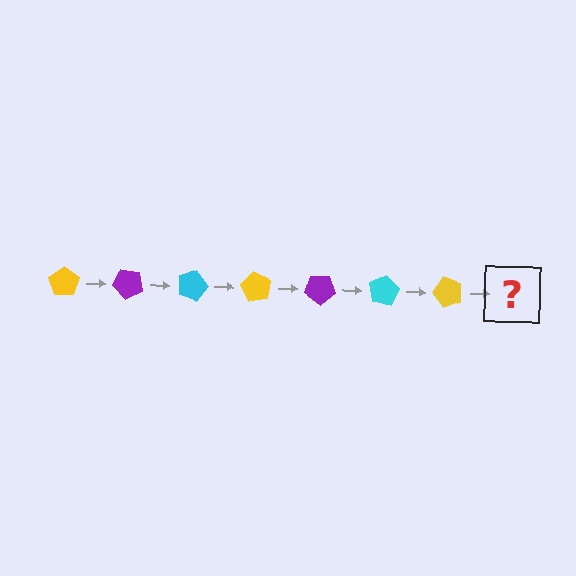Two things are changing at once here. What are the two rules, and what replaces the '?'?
The two rules are that it rotates 45 degrees each step and the color cycles through yellow, purple, and cyan. The '?' should be a purple pentagon, rotated 315 degrees from the start.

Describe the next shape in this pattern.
It should be a purple pentagon, rotated 315 degrees from the start.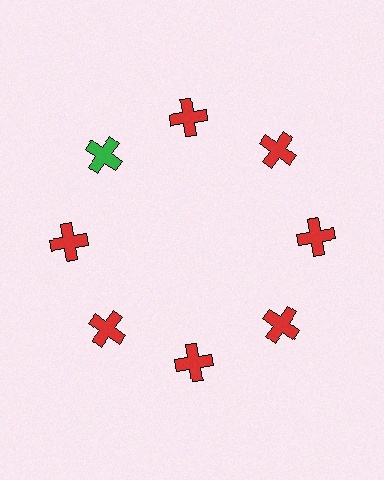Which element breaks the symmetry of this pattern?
The green cross at roughly the 10 o'clock position breaks the symmetry. All other shapes are red crosses.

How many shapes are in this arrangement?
There are 8 shapes arranged in a ring pattern.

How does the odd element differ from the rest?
It has a different color: green instead of red.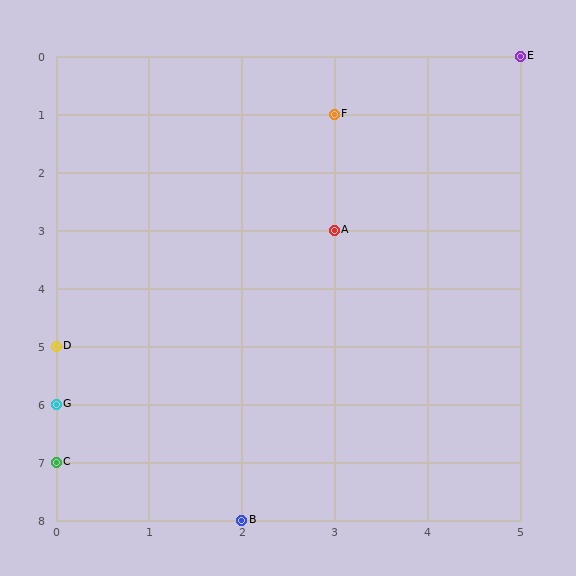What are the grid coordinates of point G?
Point G is at grid coordinates (0, 6).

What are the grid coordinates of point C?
Point C is at grid coordinates (0, 7).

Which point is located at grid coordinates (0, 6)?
Point G is at (0, 6).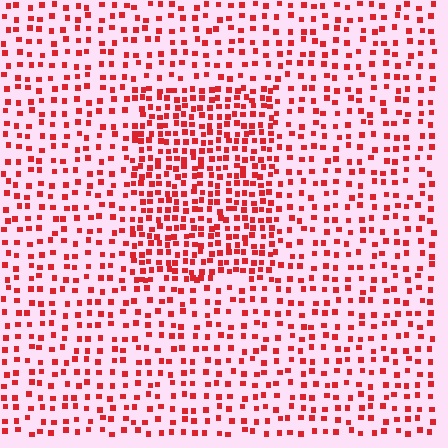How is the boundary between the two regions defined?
The boundary is defined by a change in element density (approximately 1.9x ratio). All elements are the same color, size, and shape.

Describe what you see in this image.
The image contains small red elements arranged at two different densities. A rectangle-shaped region is visible where the elements are more densely packed than the surrounding area.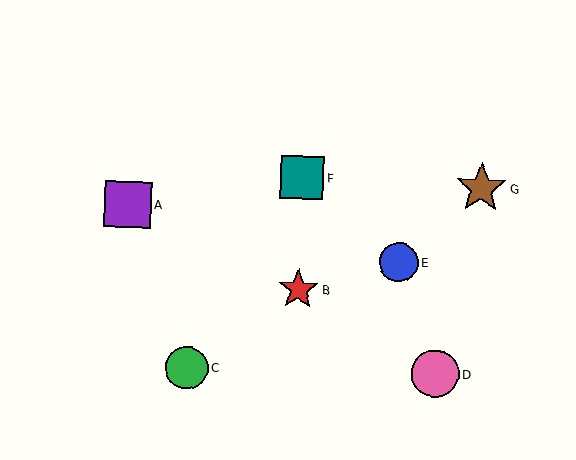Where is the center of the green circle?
The center of the green circle is at (187, 368).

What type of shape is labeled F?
Shape F is a teal square.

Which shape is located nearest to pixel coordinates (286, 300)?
The red star (labeled B) at (298, 289) is nearest to that location.